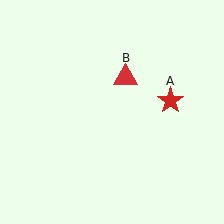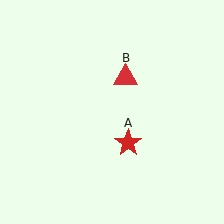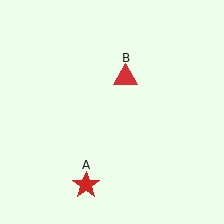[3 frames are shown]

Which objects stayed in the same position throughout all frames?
Red triangle (object B) remained stationary.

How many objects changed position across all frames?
1 object changed position: red star (object A).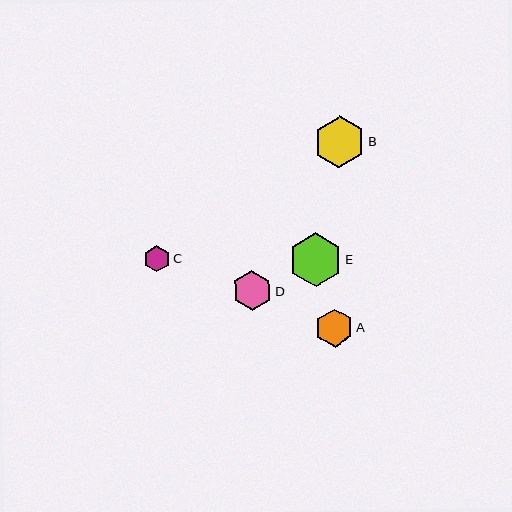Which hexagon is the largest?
Hexagon E is the largest with a size of approximately 54 pixels.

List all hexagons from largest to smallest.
From largest to smallest: E, B, D, A, C.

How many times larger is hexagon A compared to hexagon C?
Hexagon A is approximately 1.5 times the size of hexagon C.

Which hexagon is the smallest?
Hexagon C is the smallest with a size of approximately 26 pixels.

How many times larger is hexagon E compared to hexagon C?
Hexagon E is approximately 2.1 times the size of hexagon C.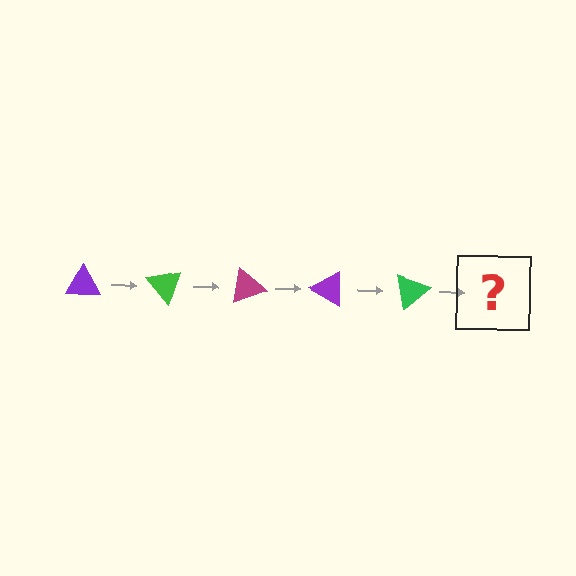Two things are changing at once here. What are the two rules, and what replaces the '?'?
The two rules are that it rotates 50 degrees each step and the color cycles through purple, green, and magenta. The '?' should be a magenta triangle, rotated 250 degrees from the start.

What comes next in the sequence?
The next element should be a magenta triangle, rotated 250 degrees from the start.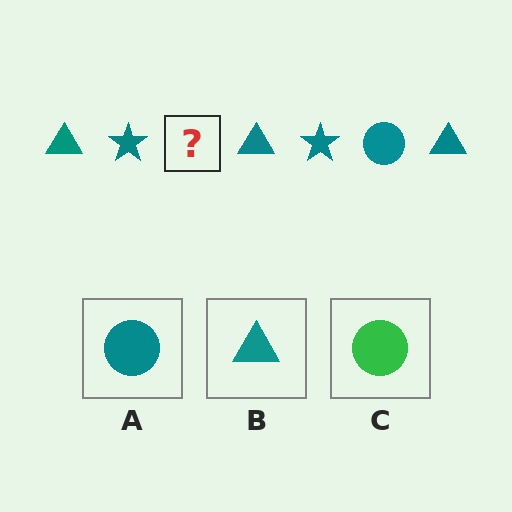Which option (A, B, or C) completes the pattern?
A.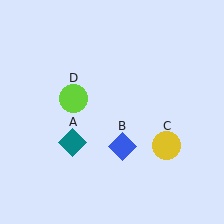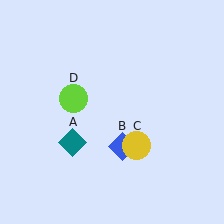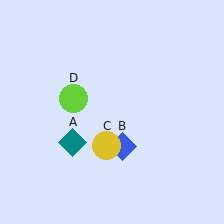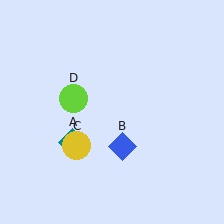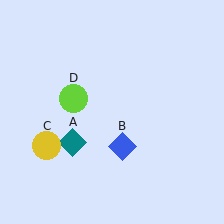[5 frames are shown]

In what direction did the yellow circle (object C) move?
The yellow circle (object C) moved left.